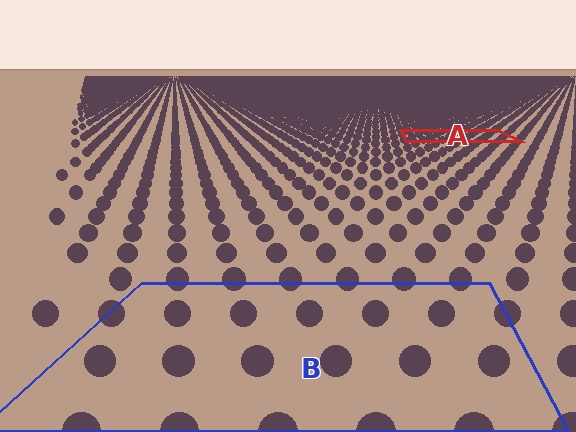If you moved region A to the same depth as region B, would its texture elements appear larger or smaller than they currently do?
They would appear larger. At a closer depth, the same texture elements are projected at a bigger on-screen size.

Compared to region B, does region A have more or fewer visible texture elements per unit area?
Region A has more texture elements per unit area — they are packed more densely because it is farther away.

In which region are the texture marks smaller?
The texture marks are smaller in region A, because it is farther away.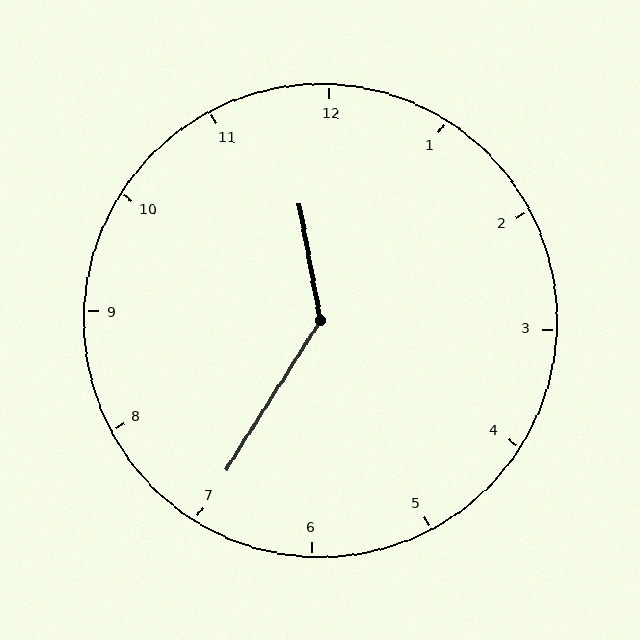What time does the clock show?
11:35.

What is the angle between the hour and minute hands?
Approximately 138 degrees.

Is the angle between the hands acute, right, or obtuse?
It is obtuse.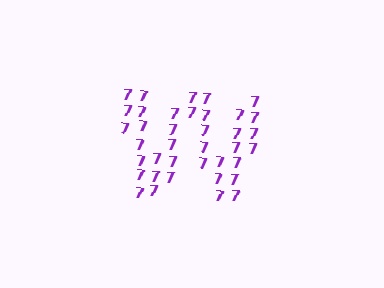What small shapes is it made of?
It is made of small digit 7's.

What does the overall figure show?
The overall figure shows the letter W.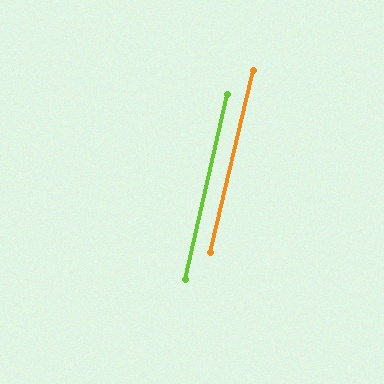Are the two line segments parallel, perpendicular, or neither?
Parallel — their directions differ by only 0.3°.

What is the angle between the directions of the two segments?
Approximately 0 degrees.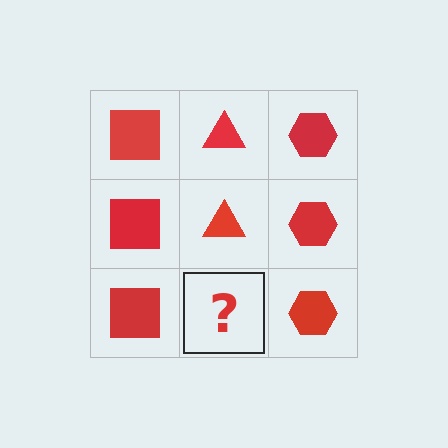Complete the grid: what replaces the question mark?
The question mark should be replaced with a red triangle.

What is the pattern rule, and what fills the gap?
The rule is that each column has a consistent shape. The gap should be filled with a red triangle.